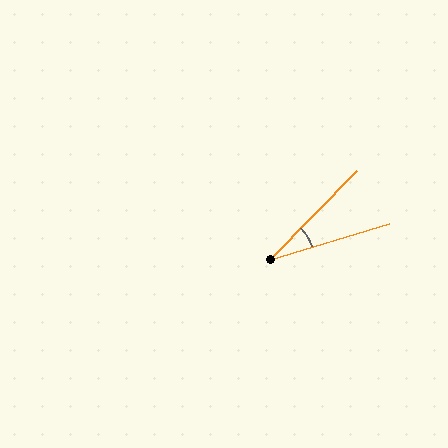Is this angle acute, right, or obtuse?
It is acute.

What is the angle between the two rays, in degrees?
Approximately 29 degrees.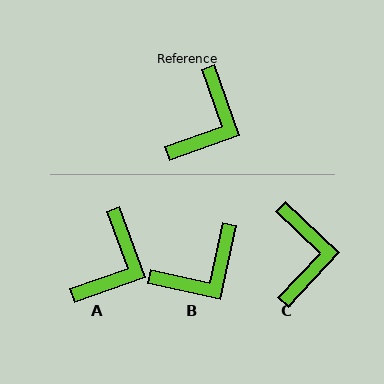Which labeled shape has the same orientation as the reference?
A.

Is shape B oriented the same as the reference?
No, it is off by about 32 degrees.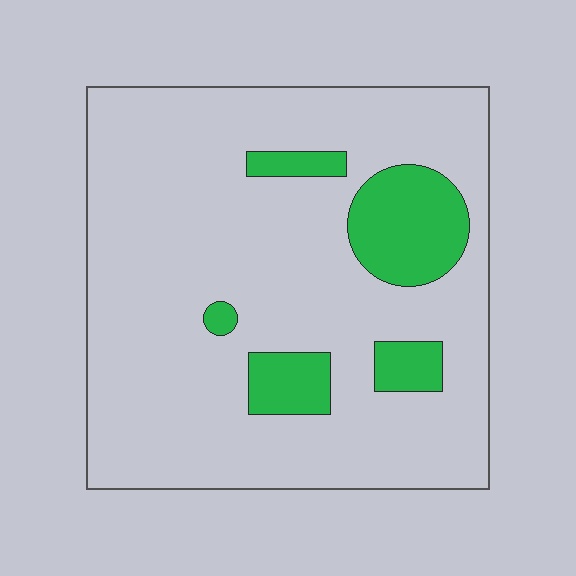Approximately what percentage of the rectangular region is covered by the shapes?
Approximately 15%.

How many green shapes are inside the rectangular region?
5.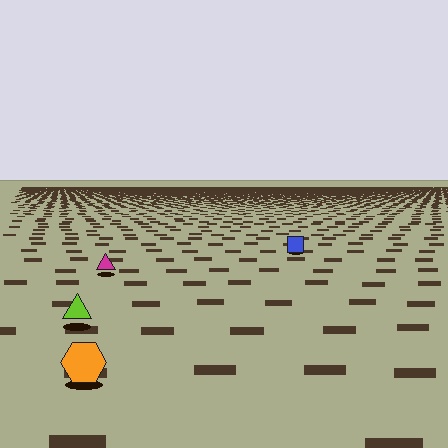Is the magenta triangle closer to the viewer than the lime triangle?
No. The lime triangle is closer — you can tell from the texture gradient: the ground texture is coarser near it.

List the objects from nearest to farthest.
From nearest to farthest: the orange hexagon, the lime triangle, the magenta triangle, the blue square.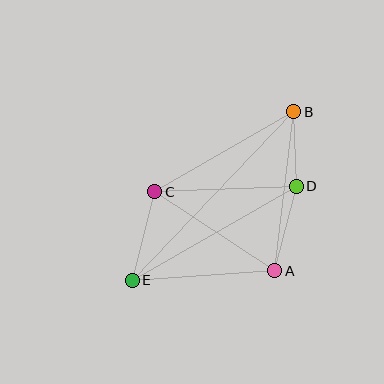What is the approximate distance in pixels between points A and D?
The distance between A and D is approximately 87 pixels.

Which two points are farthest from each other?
Points B and E are farthest from each other.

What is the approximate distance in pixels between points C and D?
The distance between C and D is approximately 141 pixels.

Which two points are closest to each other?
Points B and D are closest to each other.